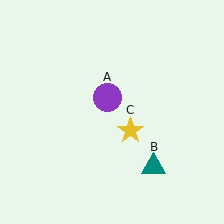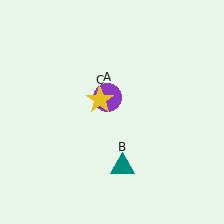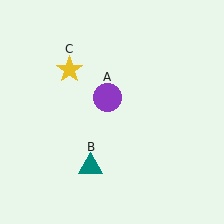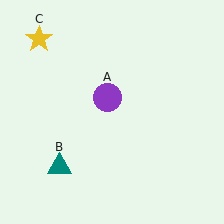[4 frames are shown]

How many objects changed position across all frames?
2 objects changed position: teal triangle (object B), yellow star (object C).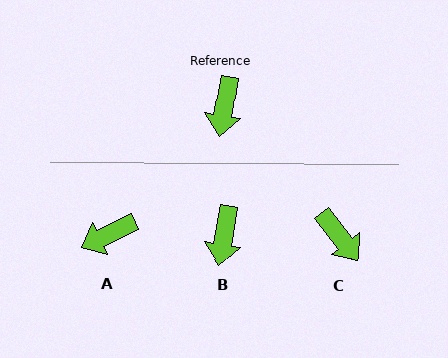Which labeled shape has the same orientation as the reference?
B.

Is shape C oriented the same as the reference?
No, it is off by about 47 degrees.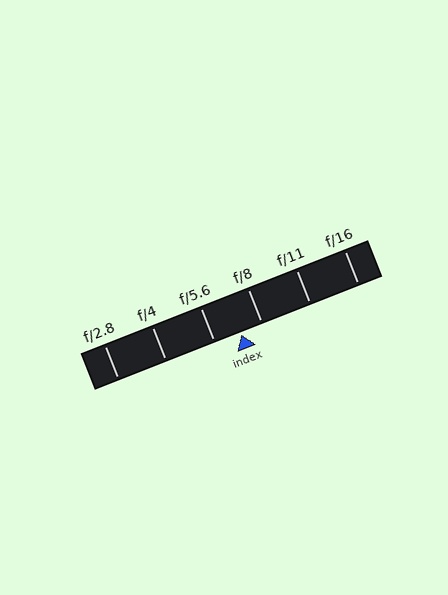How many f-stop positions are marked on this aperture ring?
There are 6 f-stop positions marked.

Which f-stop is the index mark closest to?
The index mark is closest to f/8.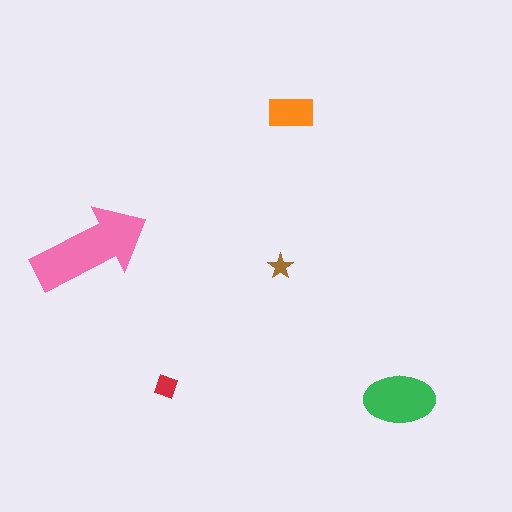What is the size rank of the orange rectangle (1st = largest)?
3rd.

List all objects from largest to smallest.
The pink arrow, the green ellipse, the orange rectangle, the red diamond, the brown star.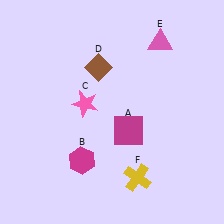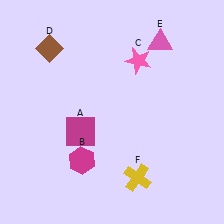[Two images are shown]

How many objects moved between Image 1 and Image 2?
3 objects moved between the two images.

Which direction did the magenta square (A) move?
The magenta square (A) moved left.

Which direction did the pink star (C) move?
The pink star (C) moved right.